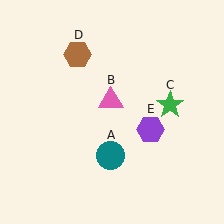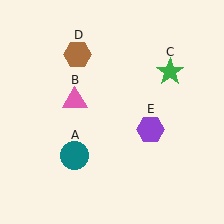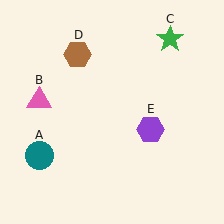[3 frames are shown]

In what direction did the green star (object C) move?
The green star (object C) moved up.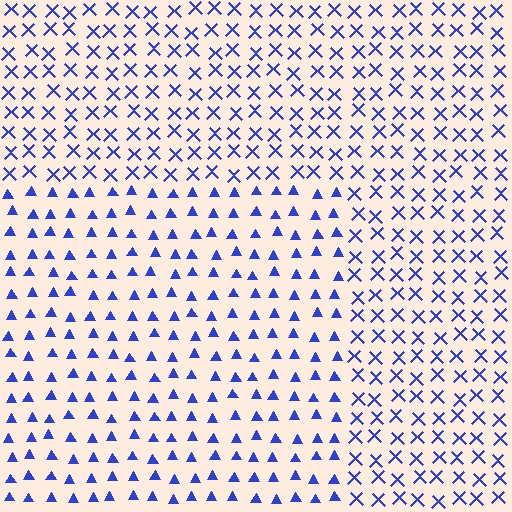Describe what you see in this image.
The image is filled with small blue elements arranged in a uniform grid. A rectangle-shaped region contains triangles, while the surrounding area contains X marks. The boundary is defined purely by the change in element shape.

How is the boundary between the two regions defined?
The boundary is defined by a change in element shape: triangles inside vs. X marks outside. All elements share the same color and spacing.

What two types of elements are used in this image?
The image uses triangles inside the rectangle region and X marks outside it.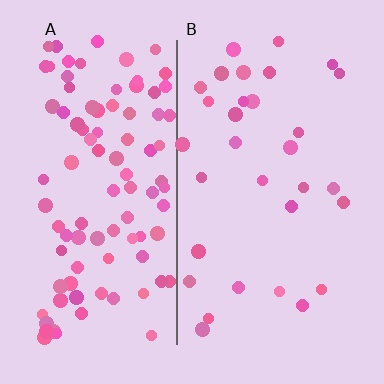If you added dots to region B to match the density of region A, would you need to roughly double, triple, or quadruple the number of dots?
Approximately triple.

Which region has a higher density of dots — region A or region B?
A (the left).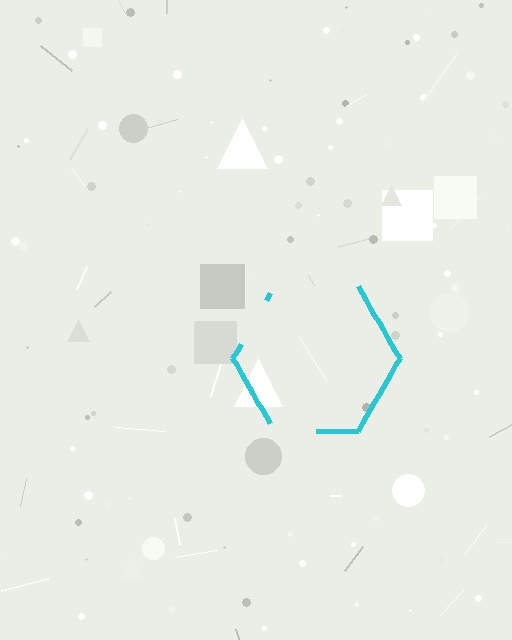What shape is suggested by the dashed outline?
The dashed outline suggests a hexagon.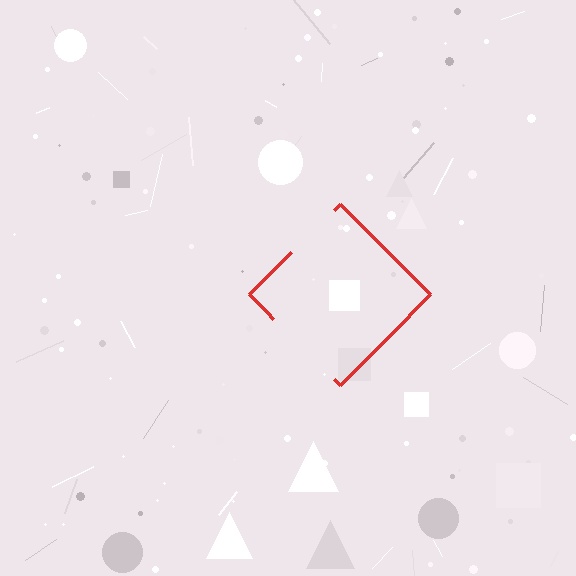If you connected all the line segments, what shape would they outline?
They would outline a diamond.